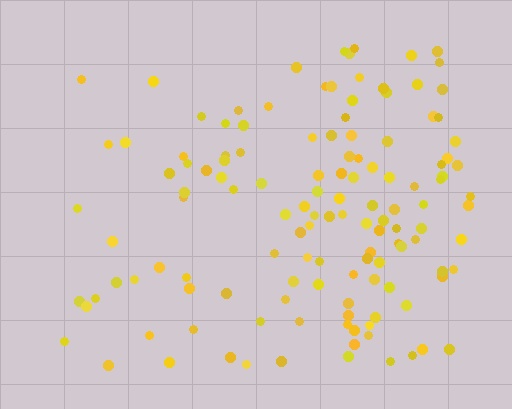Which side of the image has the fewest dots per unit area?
The left.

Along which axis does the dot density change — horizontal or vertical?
Horizontal.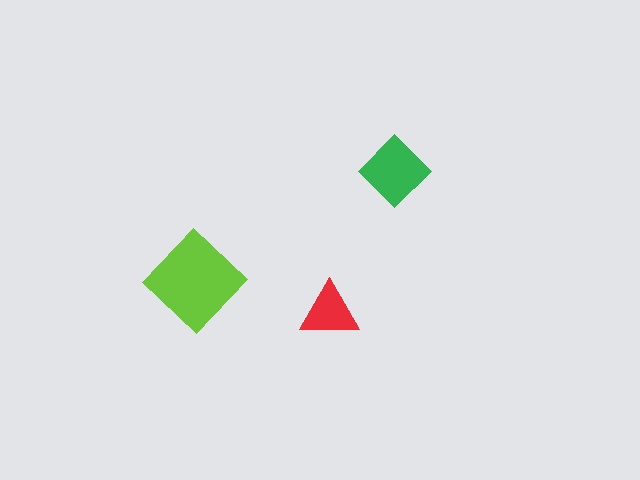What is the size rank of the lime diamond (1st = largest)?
1st.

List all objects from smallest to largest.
The red triangle, the green diamond, the lime diamond.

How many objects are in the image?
There are 3 objects in the image.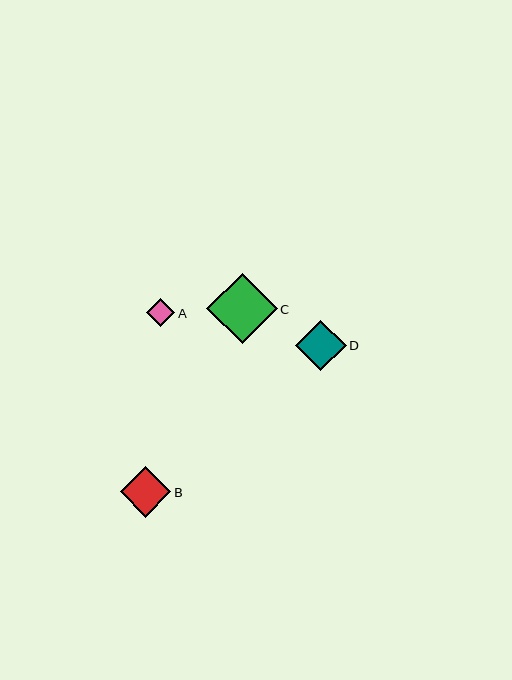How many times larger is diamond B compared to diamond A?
Diamond B is approximately 1.8 times the size of diamond A.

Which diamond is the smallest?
Diamond A is the smallest with a size of approximately 28 pixels.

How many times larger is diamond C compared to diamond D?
Diamond C is approximately 1.4 times the size of diamond D.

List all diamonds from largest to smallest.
From largest to smallest: C, B, D, A.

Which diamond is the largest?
Diamond C is the largest with a size of approximately 70 pixels.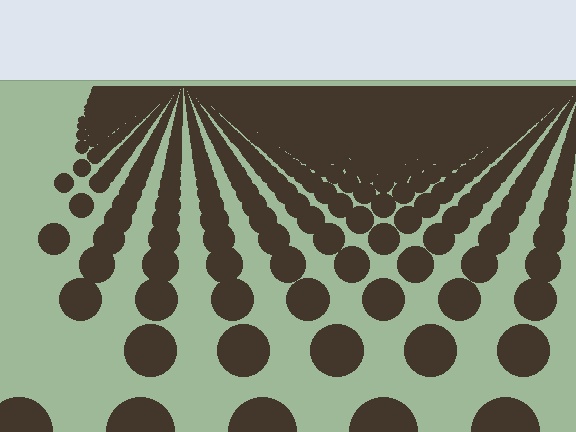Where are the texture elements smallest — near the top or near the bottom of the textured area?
Near the top.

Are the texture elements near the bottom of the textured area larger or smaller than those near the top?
Larger. Near the bottom, elements are closer to the viewer and appear at a bigger on-screen size.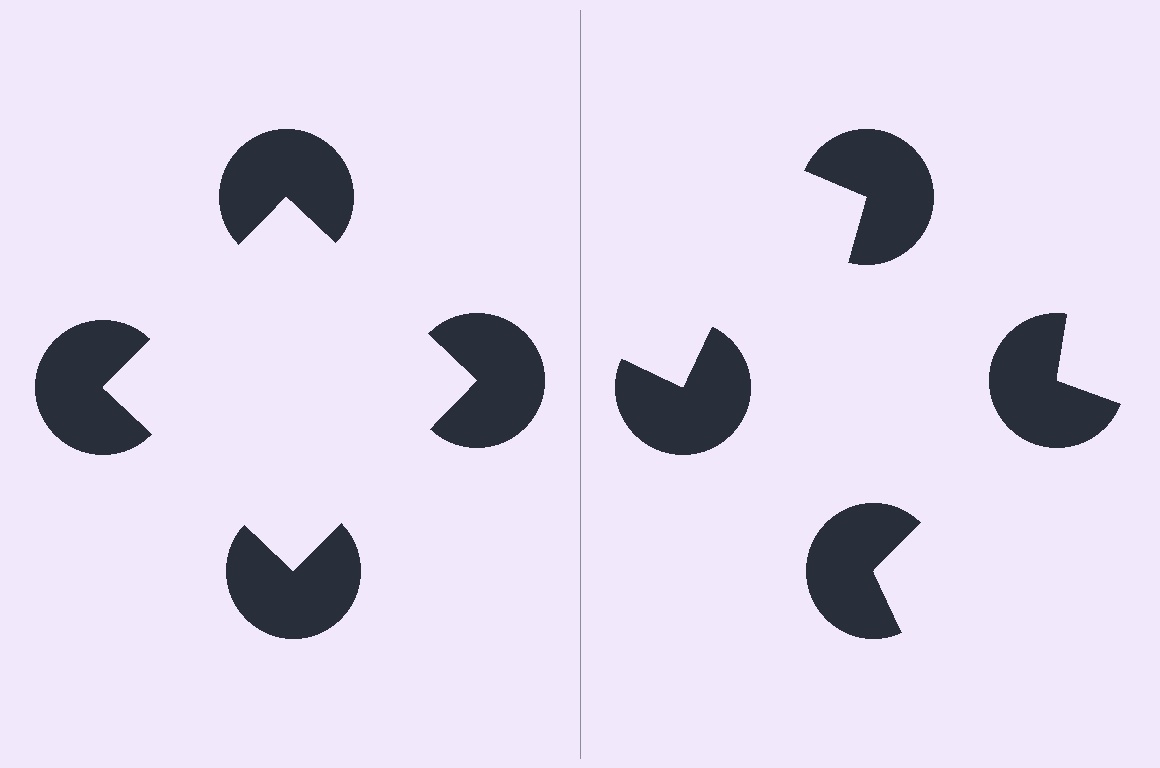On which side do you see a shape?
An illusory square appears on the left side. On the right side the wedge cuts are rotated, so no coherent shape forms.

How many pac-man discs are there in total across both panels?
8 — 4 on each side.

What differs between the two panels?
The pac-man discs are positioned identically on both sides; only the wedge orientations differ. On the left they align to a square; on the right they are misaligned.